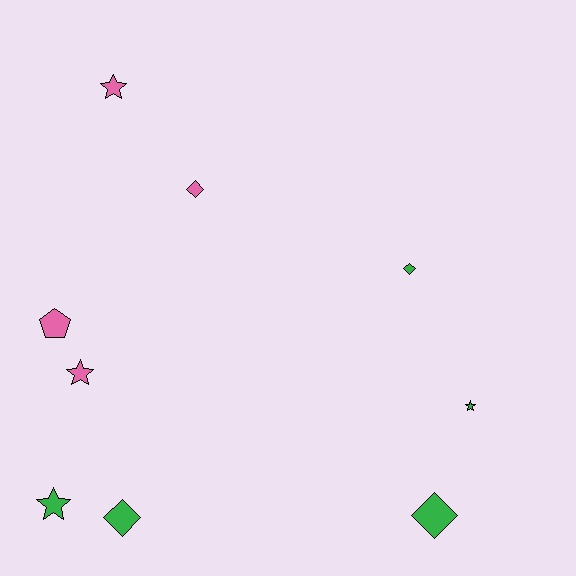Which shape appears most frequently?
Diamond, with 4 objects.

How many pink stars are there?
There are 2 pink stars.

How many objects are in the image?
There are 9 objects.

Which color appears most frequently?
Green, with 5 objects.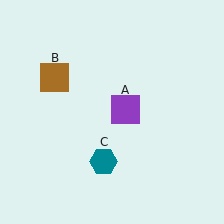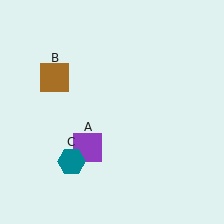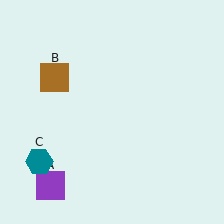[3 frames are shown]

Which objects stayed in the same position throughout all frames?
Brown square (object B) remained stationary.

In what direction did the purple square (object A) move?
The purple square (object A) moved down and to the left.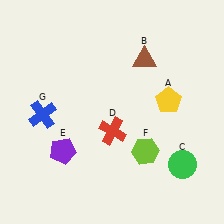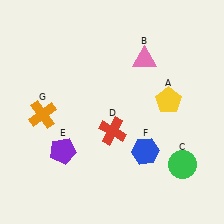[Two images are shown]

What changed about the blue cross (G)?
In Image 1, G is blue. In Image 2, it changed to orange.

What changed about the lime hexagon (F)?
In Image 1, F is lime. In Image 2, it changed to blue.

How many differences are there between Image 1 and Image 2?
There are 3 differences between the two images.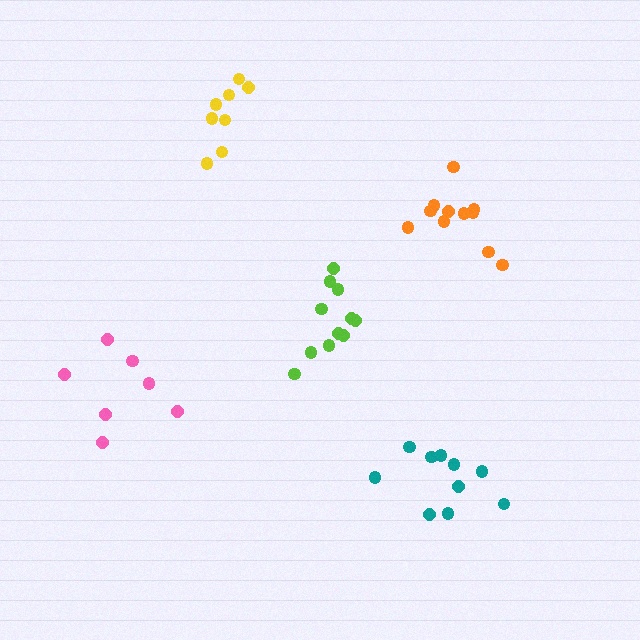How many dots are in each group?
Group 1: 11 dots, Group 2: 11 dots, Group 3: 7 dots, Group 4: 8 dots, Group 5: 10 dots (47 total).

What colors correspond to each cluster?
The clusters are colored: lime, orange, pink, yellow, teal.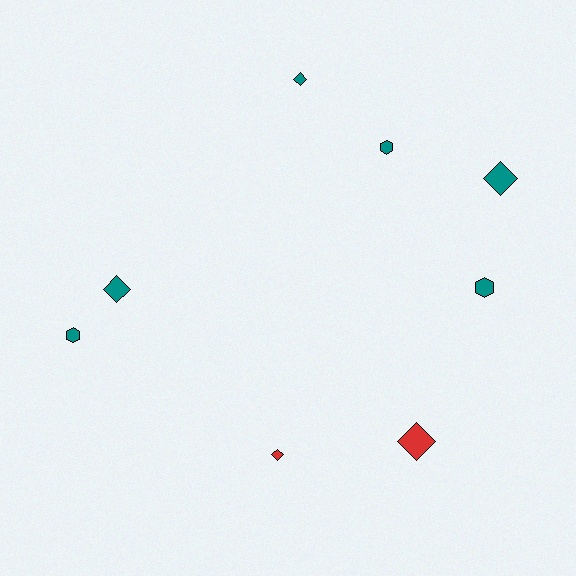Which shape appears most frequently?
Diamond, with 5 objects.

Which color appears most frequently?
Teal, with 6 objects.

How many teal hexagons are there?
There are 3 teal hexagons.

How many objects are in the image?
There are 8 objects.